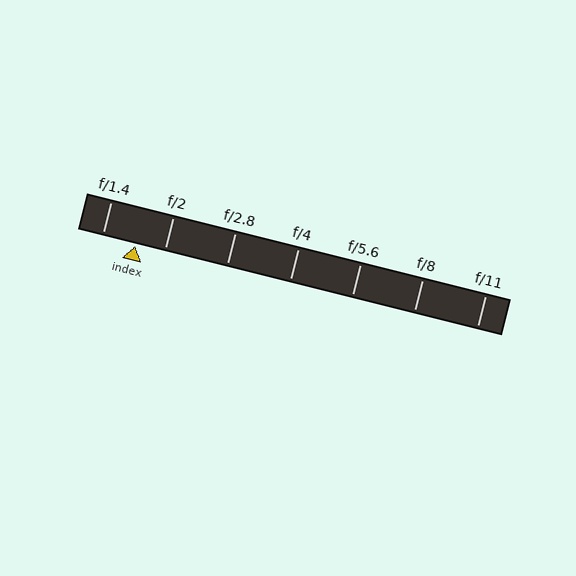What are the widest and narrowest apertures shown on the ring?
The widest aperture shown is f/1.4 and the narrowest is f/11.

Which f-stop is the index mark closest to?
The index mark is closest to f/2.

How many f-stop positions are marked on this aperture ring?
There are 7 f-stop positions marked.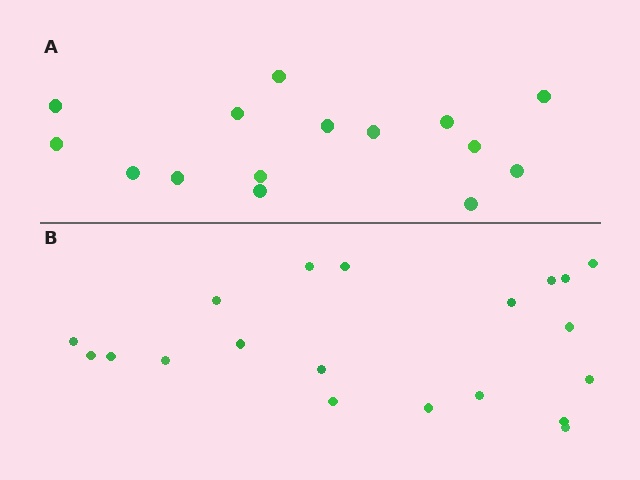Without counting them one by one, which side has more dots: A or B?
Region B (the bottom region) has more dots.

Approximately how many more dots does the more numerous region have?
Region B has about 5 more dots than region A.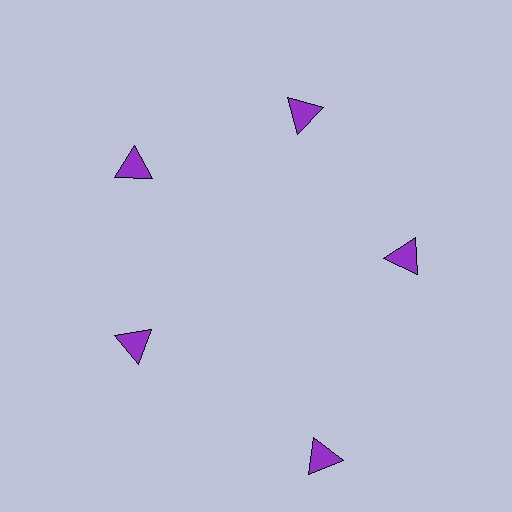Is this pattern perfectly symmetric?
No. The 5 purple triangles are arranged in a ring, but one element near the 5 o'clock position is pushed outward from the center, breaking the 5-fold rotational symmetry.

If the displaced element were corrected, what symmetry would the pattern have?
It would have 5-fold rotational symmetry — the pattern would map onto itself every 72 degrees.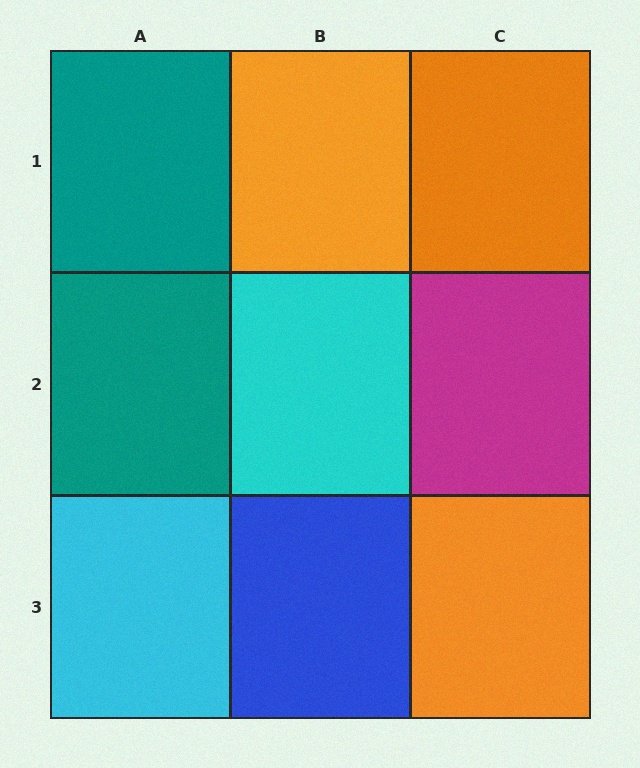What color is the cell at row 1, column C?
Orange.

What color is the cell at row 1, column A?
Teal.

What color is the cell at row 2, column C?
Magenta.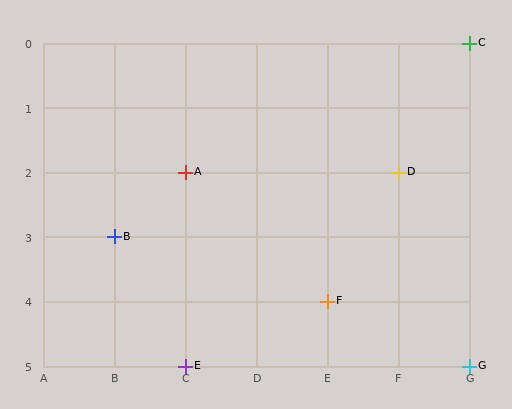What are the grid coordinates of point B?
Point B is at grid coordinates (B, 3).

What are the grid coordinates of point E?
Point E is at grid coordinates (C, 5).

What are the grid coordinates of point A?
Point A is at grid coordinates (C, 2).